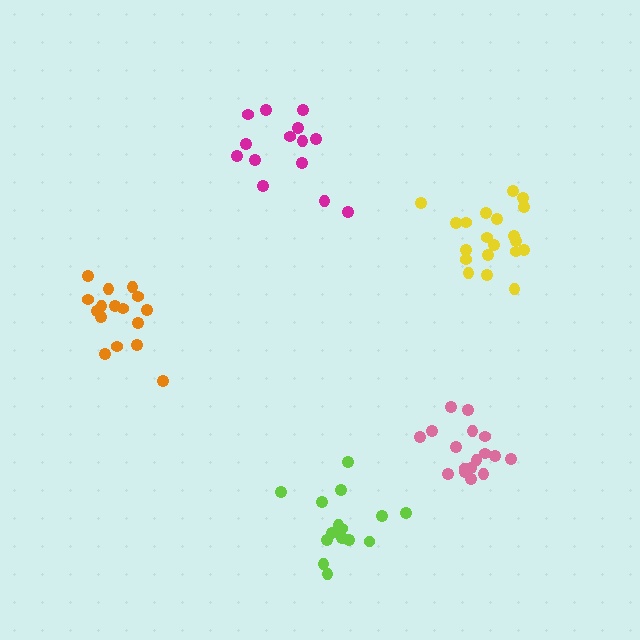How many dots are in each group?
Group 1: 16 dots, Group 2: 20 dots, Group 3: 14 dots, Group 4: 17 dots, Group 5: 15 dots (82 total).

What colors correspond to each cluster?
The clusters are colored: orange, yellow, magenta, pink, lime.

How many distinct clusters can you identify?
There are 5 distinct clusters.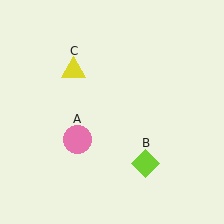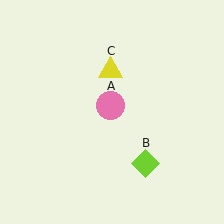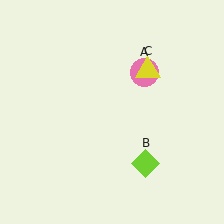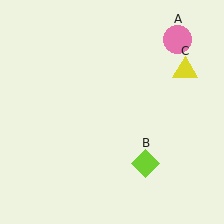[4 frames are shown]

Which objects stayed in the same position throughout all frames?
Lime diamond (object B) remained stationary.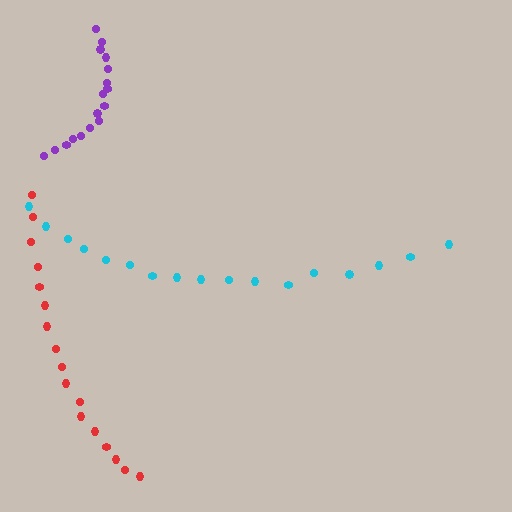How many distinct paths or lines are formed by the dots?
There are 3 distinct paths.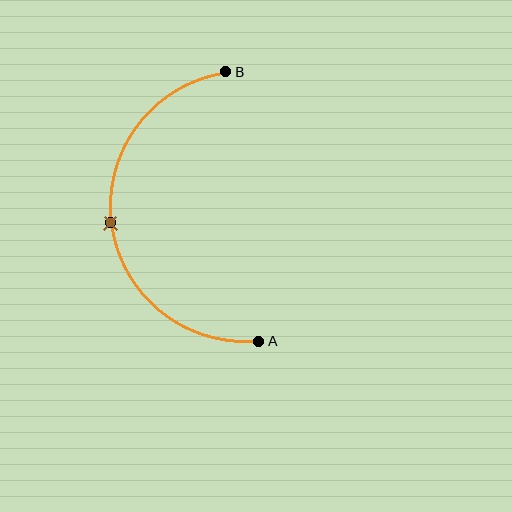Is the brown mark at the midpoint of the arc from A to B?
Yes. The brown mark lies on the arc at equal arc-length from both A and B — it is the arc midpoint.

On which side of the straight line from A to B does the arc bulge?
The arc bulges to the left of the straight line connecting A and B.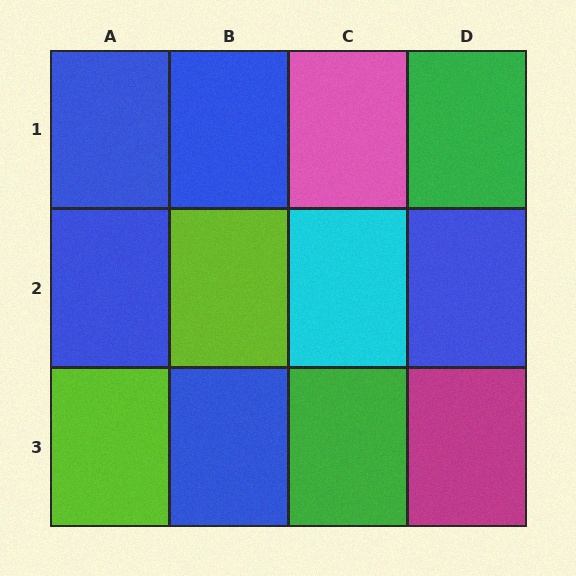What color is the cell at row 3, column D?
Magenta.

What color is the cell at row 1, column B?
Blue.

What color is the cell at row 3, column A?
Lime.